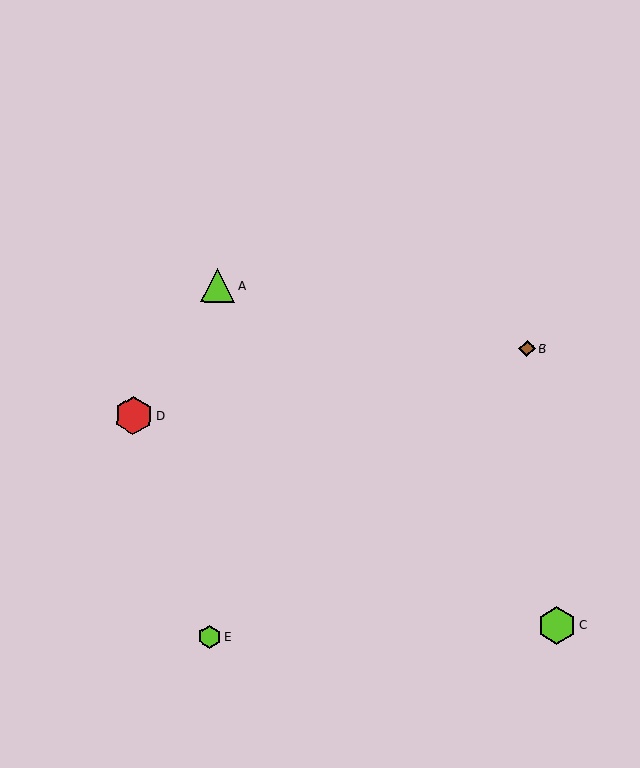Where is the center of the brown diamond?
The center of the brown diamond is at (527, 348).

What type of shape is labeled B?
Shape B is a brown diamond.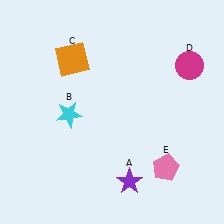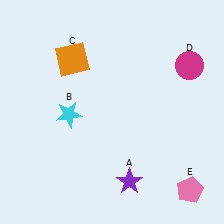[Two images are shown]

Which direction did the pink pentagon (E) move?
The pink pentagon (E) moved right.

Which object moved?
The pink pentagon (E) moved right.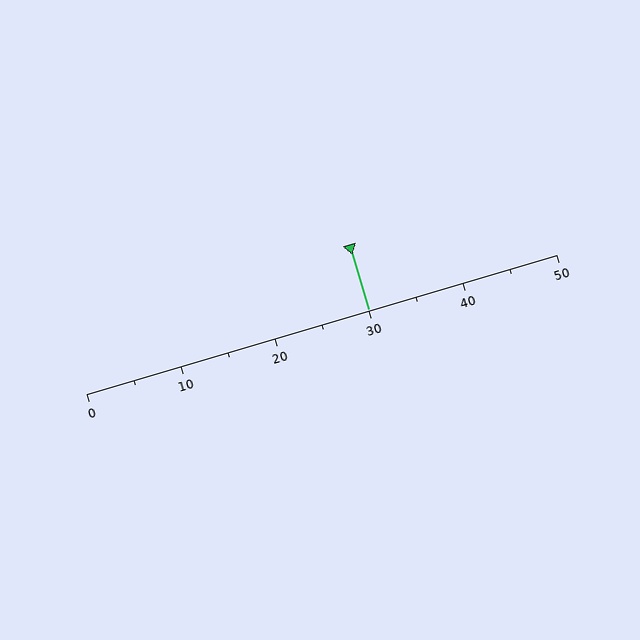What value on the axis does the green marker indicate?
The marker indicates approximately 30.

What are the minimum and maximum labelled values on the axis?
The axis runs from 0 to 50.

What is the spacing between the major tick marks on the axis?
The major ticks are spaced 10 apart.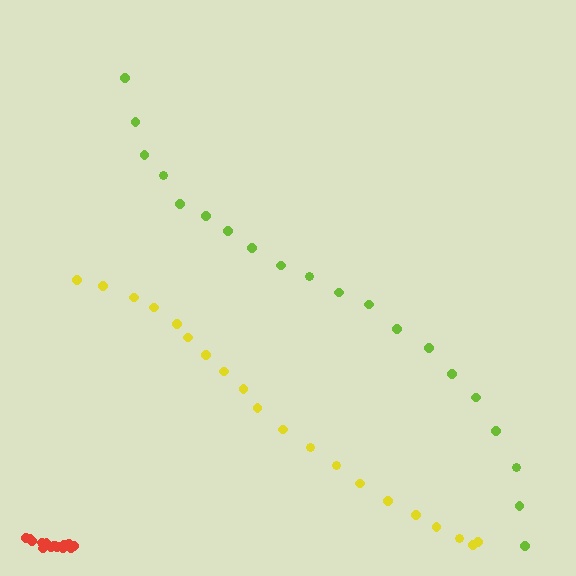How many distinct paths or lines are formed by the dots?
There are 3 distinct paths.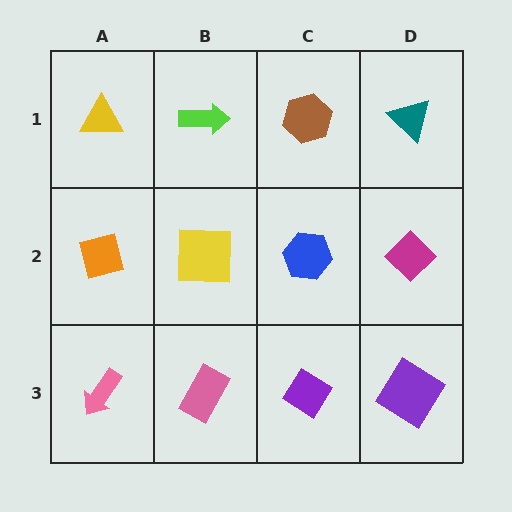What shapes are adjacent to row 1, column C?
A blue hexagon (row 2, column C), a lime arrow (row 1, column B), a teal triangle (row 1, column D).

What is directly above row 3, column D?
A magenta diamond.